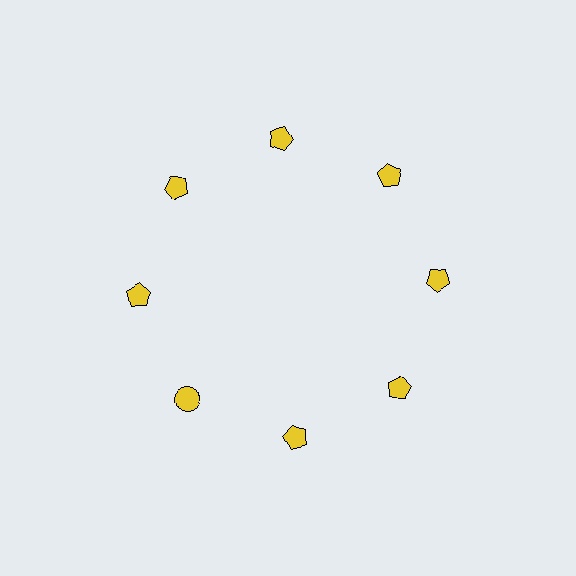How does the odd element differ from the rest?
It has a different shape: circle instead of pentagon.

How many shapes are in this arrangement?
There are 8 shapes arranged in a ring pattern.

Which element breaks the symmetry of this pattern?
The yellow circle at roughly the 8 o'clock position breaks the symmetry. All other shapes are yellow pentagons.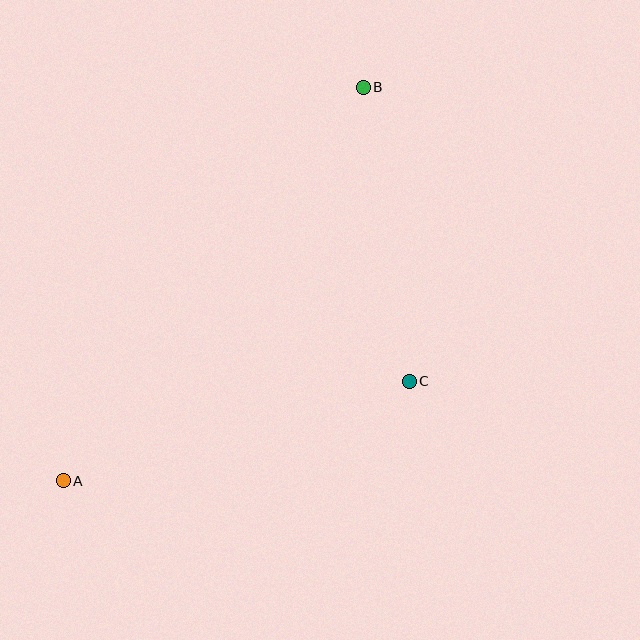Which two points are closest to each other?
Points B and C are closest to each other.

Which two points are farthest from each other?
Points A and B are farthest from each other.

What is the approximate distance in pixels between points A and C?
The distance between A and C is approximately 360 pixels.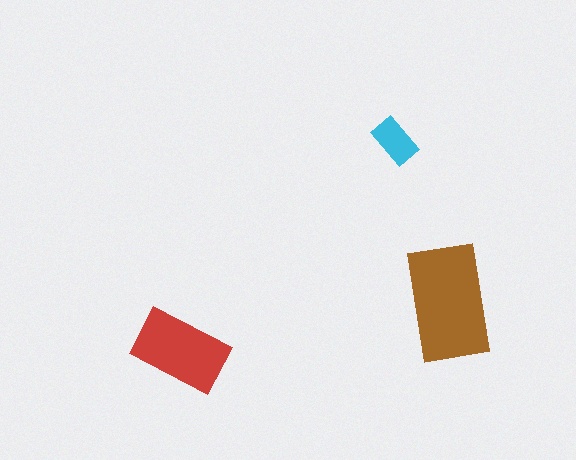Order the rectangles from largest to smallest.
the brown one, the red one, the cyan one.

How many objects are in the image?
There are 3 objects in the image.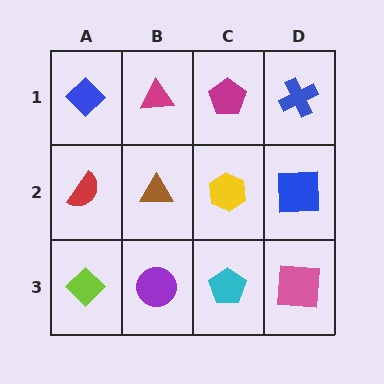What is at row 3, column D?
A pink square.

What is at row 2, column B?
A brown triangle.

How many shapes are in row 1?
4 shapes.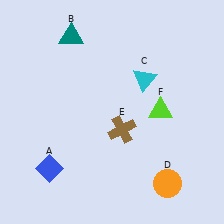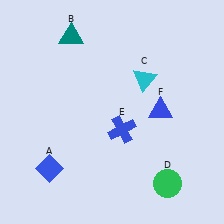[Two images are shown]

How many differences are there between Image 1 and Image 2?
There are 3 differences between the two images.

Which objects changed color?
D changed from orange to green. E changed from brown to blue. F changed from lime to blue.